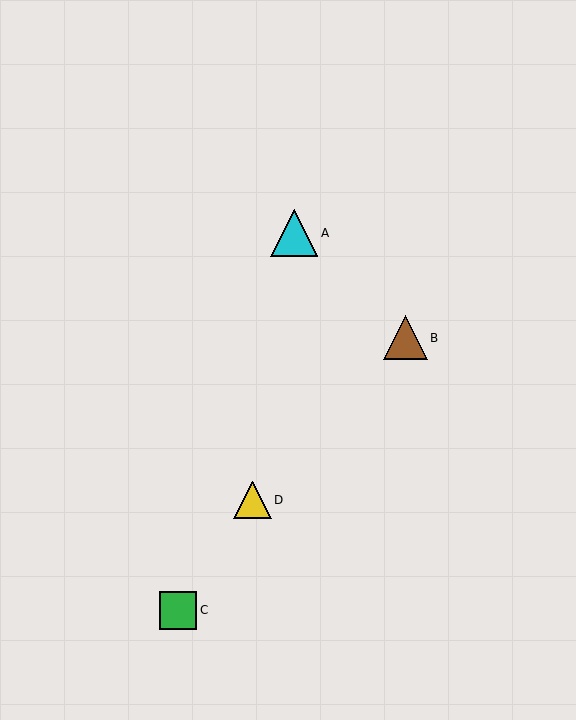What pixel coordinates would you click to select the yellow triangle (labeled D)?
Click at (253, 500) to select the yellow triangle D.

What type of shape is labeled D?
Shape D is a yellow triangle.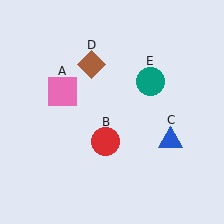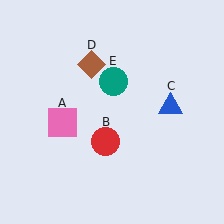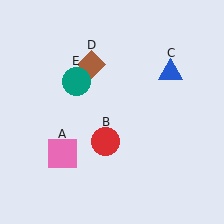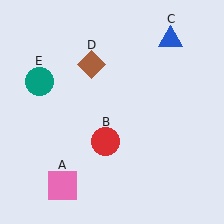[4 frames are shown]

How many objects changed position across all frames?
3 objects changed position: pink square (object A), blue triangle (object C), teal circle (object E).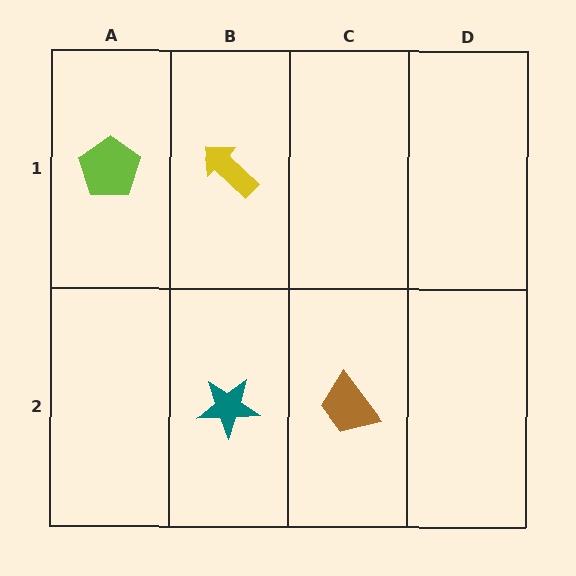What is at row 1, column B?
A yellow arrow.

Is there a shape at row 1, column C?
No, that cell is empty.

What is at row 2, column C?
A brown trapezoid.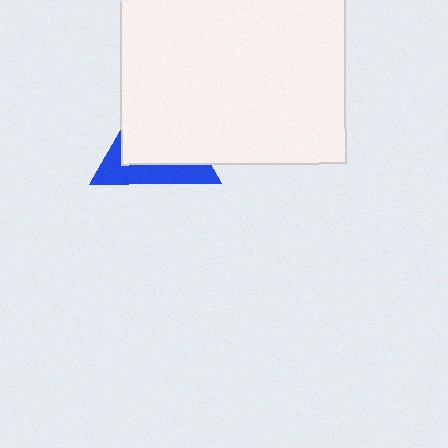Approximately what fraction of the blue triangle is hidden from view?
Roughly 66% of the blue triangle is hidden behind the white square.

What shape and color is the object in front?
The object in front is a white square.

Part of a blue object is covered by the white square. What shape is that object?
It is a triangle.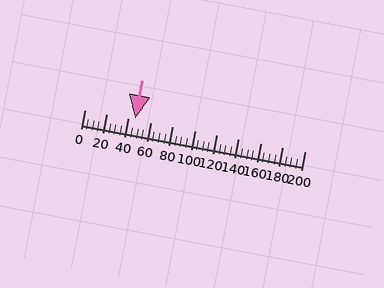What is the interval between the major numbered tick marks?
The major tick marks are spaced 20 units apart.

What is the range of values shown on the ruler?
The ruler shows values from 0 to 200.